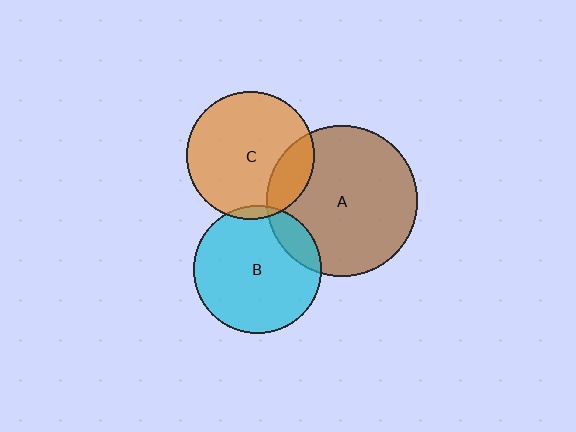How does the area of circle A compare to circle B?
Approximately 1.4 times.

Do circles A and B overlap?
Yes.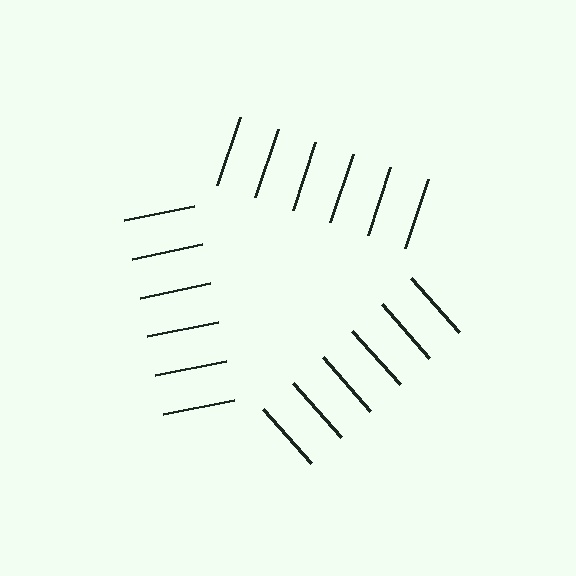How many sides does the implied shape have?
3 sides — the line-ends trace a triangle.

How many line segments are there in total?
18 — 6 along each of the 3 edges.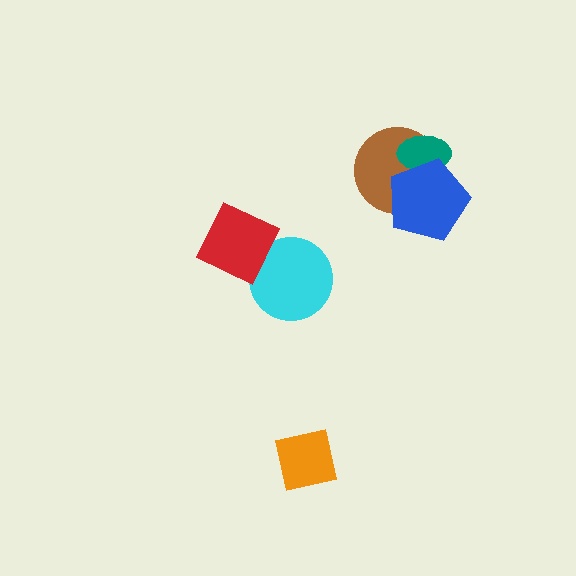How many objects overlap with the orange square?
0 objects overlap with the orange square.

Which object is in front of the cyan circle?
The red diamond is in front of the cyan circle.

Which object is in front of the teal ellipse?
The blue pentagon is in front of the teal ellipse.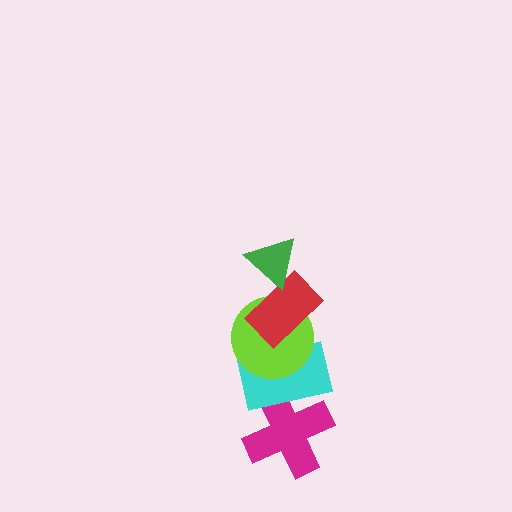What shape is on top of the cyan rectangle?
The lime circle is on top of the cyan rectangle.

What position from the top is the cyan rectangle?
The cyan rectangle is 4th from the top.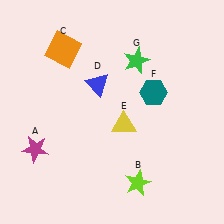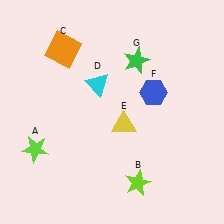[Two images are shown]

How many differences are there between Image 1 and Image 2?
There are 3 differences between the two images.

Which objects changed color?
A changed from magenta to lime. D changed from blue to cyan. F changed from teal to blue.